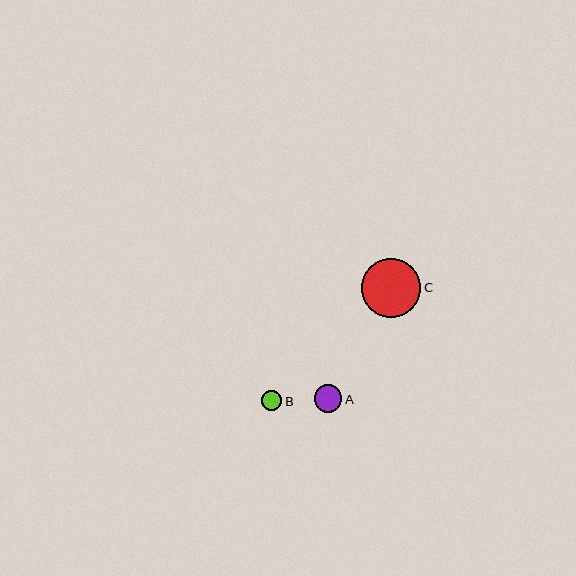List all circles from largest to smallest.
From largest to smallest: C, A, B.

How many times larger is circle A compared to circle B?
Circle A is approximately 1.4 times the size of circle B.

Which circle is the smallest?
Circle B is the smallest with a size of approximately 20 pixels.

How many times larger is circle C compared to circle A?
Circle C is approximately 2.1 times the size of circle A.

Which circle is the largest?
Circle C is the largest with a size of approximately 59 pixels.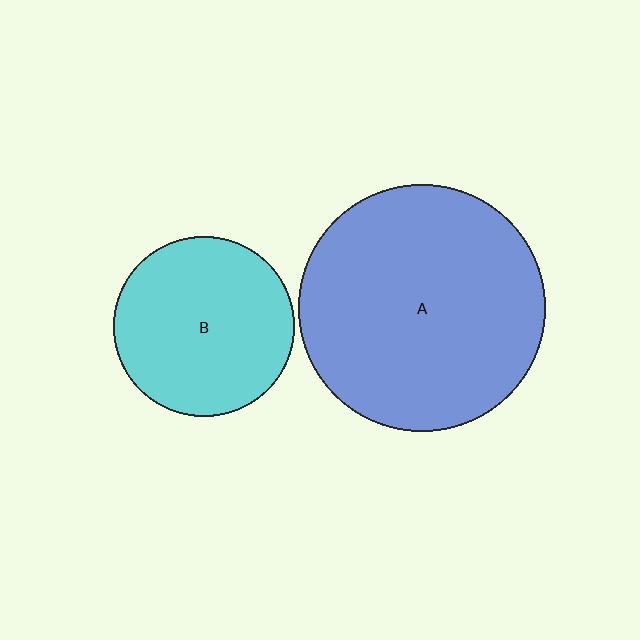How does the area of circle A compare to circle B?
Approximately 1.9 times.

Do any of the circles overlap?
No, none of the circles overlap.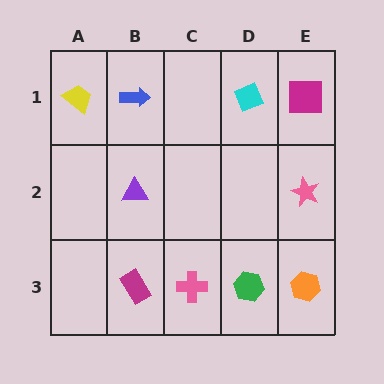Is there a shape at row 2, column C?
No, that cell is empty.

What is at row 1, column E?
A magenta square.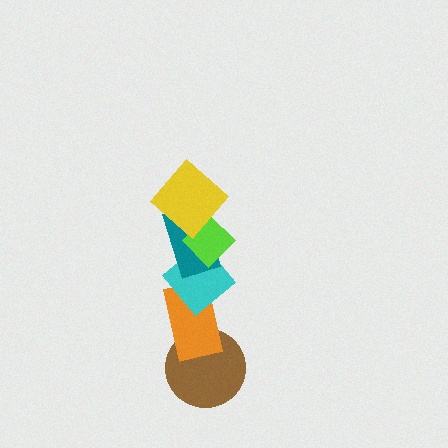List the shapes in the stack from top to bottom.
From top to bottom: the yellow diamond, the lime diamond, the teal rectangle, the cyan diamond, the orange rectangle, the brown circle.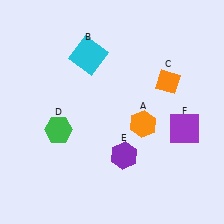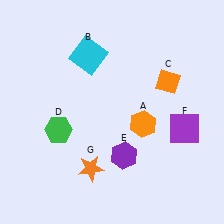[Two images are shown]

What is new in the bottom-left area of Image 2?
An orange star (G) was added in the bottom-left area of Image 2.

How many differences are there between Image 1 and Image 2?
There is 1 difference between the two images.